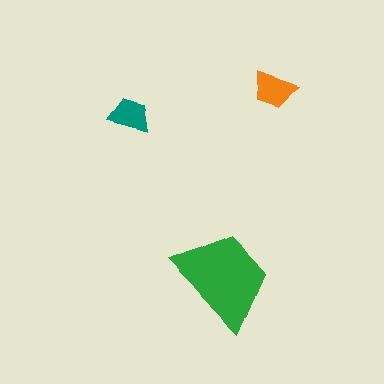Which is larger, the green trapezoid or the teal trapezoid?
The green one.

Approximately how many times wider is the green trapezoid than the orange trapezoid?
About 2.5 times wider.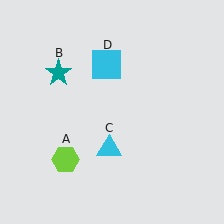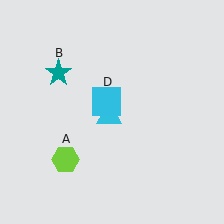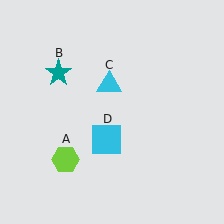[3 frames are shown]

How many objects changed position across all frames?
2 objects changed position: cyan triangle (object C), cyan square (object D).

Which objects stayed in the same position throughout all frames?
Lime hexagon (object A) and teal star (object B) remained stationary.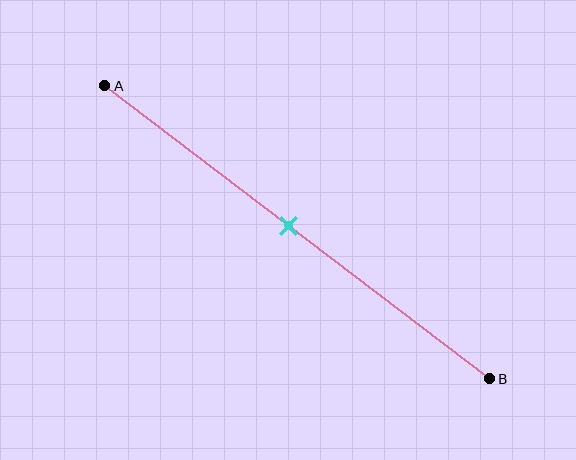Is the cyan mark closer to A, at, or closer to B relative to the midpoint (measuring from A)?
The cyan mark is approximately at the midpoint of segment AB.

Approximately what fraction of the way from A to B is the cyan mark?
The cyan mark is approximately 50% of the way from A to B.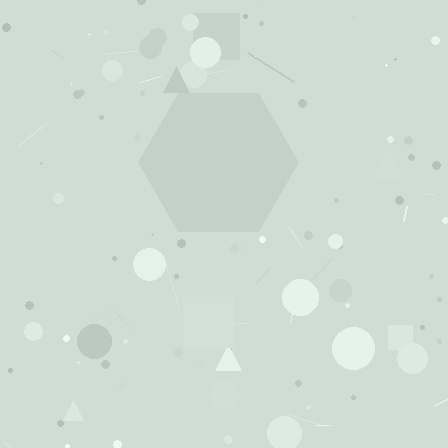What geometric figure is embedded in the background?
A hexagon is embedded in the background.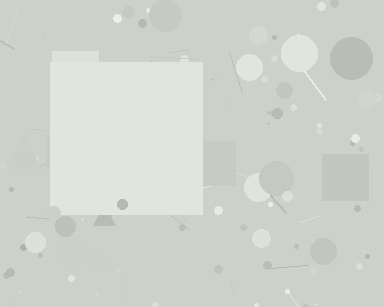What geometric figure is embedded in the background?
A square is embedded in the background.